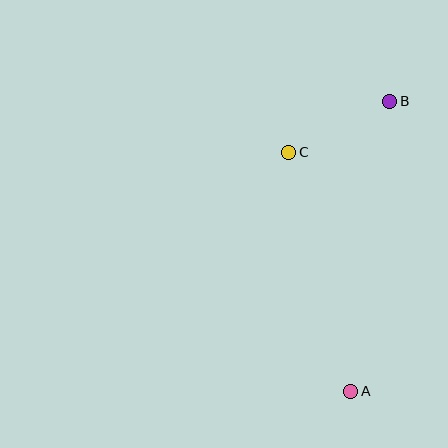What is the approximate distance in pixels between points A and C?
The distance between A and C is approximately 247 pixels.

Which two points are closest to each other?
Points B and C are closest to each other.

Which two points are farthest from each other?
Points A and B are farthest from each other.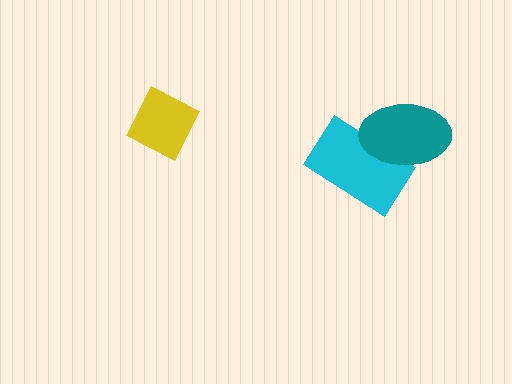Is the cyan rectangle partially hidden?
Yes, it is partially covered by another shape.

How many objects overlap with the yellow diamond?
0 objects overlap with the yellow diamond.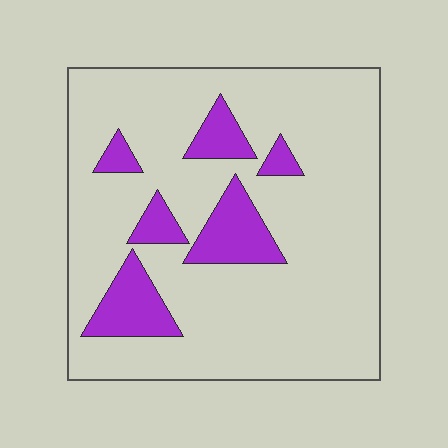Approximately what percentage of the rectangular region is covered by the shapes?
Approximately 15%.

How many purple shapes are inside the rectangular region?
6.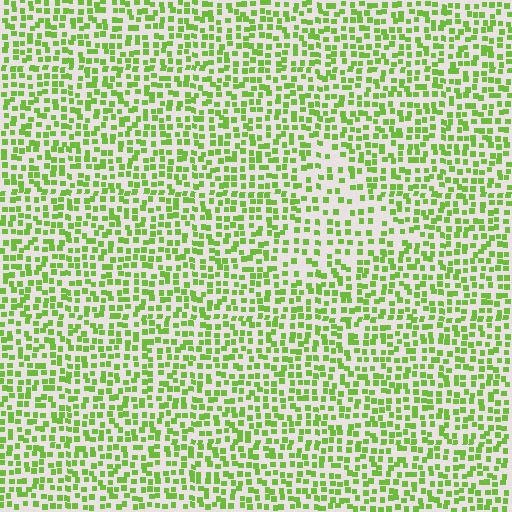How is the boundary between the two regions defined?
The boundary is defined by a change in element density (approximately 1.7x ratio). All elements are the same color, size, and shape.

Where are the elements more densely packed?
The elements are more densely packed outside the triangle boundary.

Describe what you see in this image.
The image contains small lime elements arranged at two different densities. A triangle-shaped region is visible where the elements are less densely packed than the surrounding area.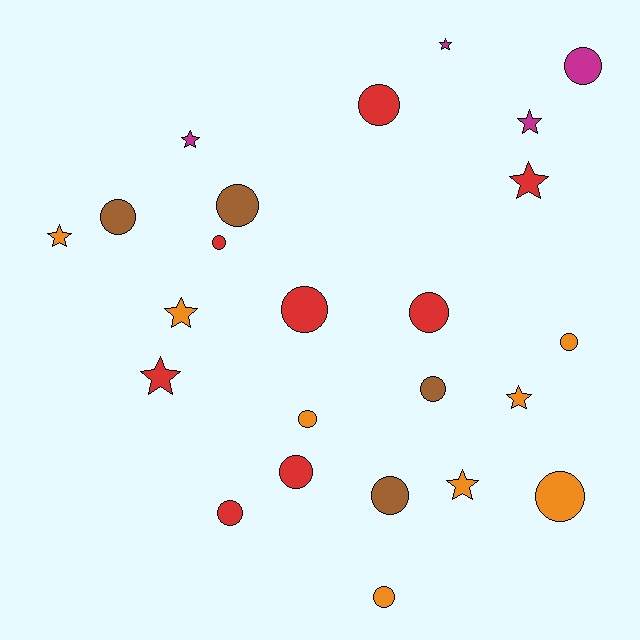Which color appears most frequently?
Orange, with 8 objects.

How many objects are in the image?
There are 24 objects.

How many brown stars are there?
There are no brown stars.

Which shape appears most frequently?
Circle, with 15 objects.